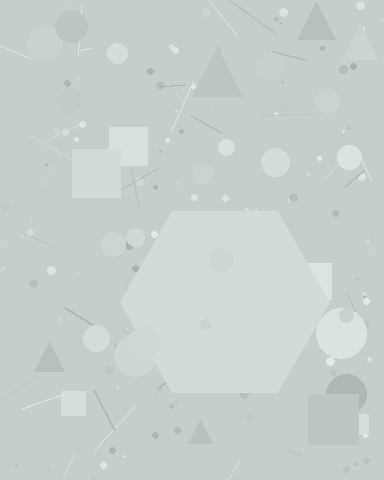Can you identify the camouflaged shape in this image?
The camouflaged shape is a hexagon.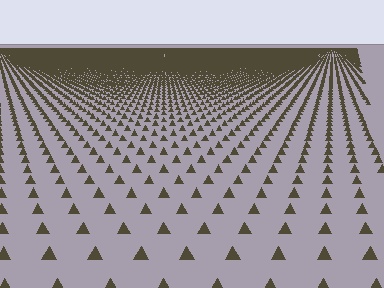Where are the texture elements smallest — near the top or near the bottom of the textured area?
Near the top.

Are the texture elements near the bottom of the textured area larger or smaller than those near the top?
Larger. Near the bottom, elements are closer to the viewer and appear at a bigger on-screen size.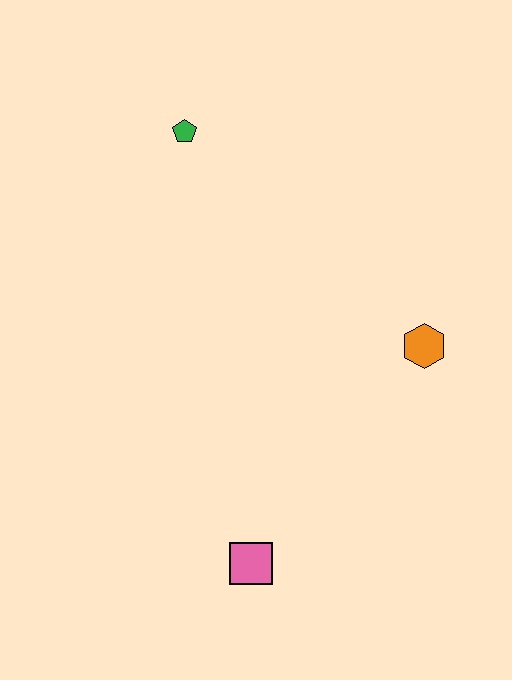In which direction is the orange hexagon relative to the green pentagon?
The orange hexagon is to the right of the green pentagon.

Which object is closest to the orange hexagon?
The pink square is closest to the orange hexagon.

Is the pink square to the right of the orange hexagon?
No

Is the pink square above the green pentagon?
No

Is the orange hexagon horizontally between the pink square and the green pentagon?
No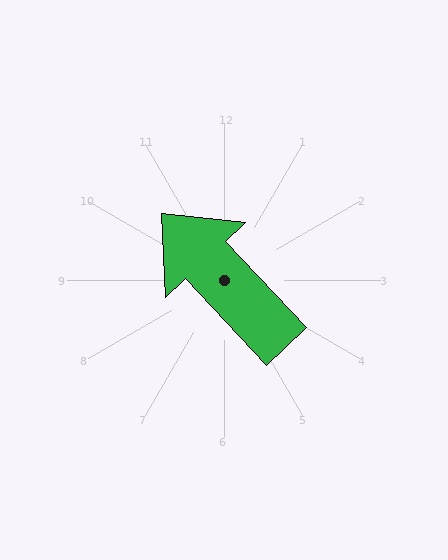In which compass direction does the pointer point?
Northwest.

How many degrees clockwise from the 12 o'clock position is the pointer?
Approximately 317 degrees.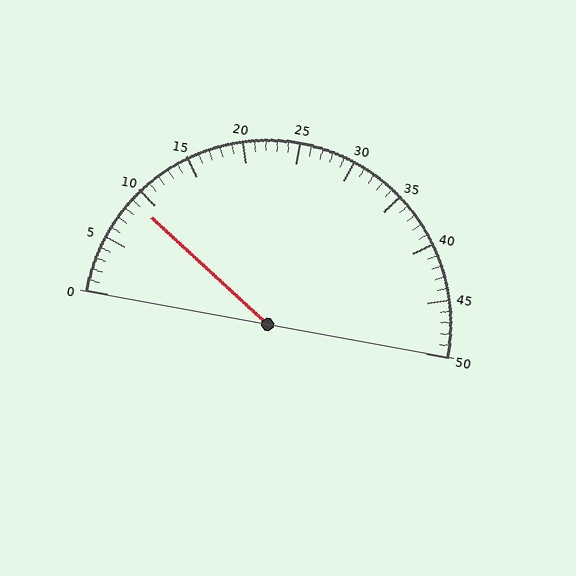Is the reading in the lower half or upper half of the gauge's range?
The reading is in the lower half of the range (0 to 50).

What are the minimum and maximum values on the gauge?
The gauge ranges from 0 to 50.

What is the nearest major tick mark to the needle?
The nearest major tick mark is 10.